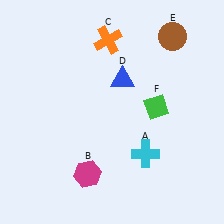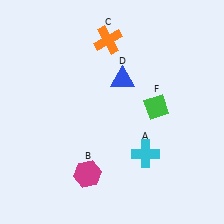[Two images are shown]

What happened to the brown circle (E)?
The brown circle (E) was removed in Image 2. It was in the top-right area of Image 1.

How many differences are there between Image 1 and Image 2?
There is 1 difference between the two images.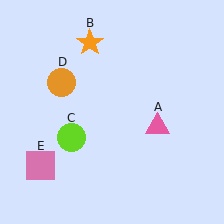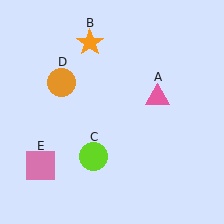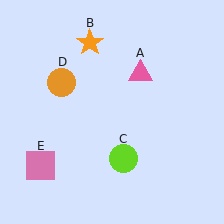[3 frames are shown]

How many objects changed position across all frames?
2 objects changed position: pink triangle (object A), lime circle (object C).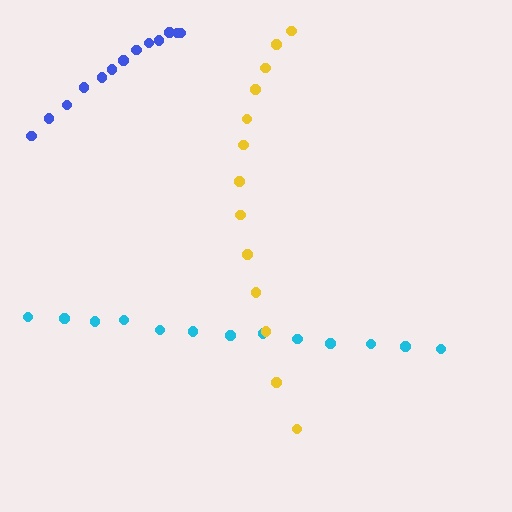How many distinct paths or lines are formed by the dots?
There are 3 distinct paths.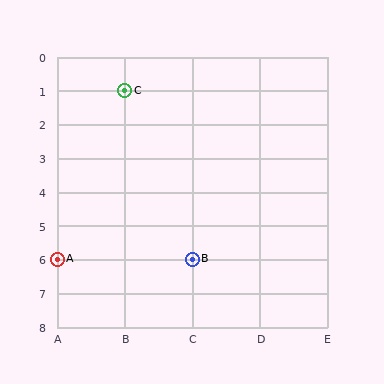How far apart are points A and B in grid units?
Points A and B are 2 columns apart.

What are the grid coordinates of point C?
Point C is at grid coordinates (B, 1).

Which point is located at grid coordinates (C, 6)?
Point B is at (C, 6).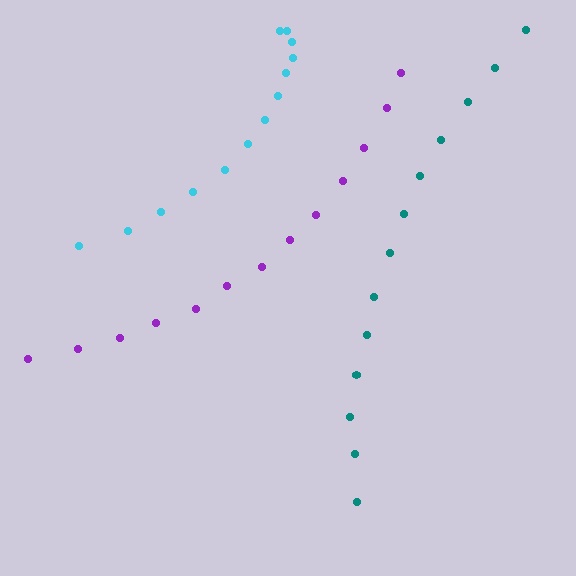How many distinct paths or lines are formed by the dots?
There are 3 distinct paths.